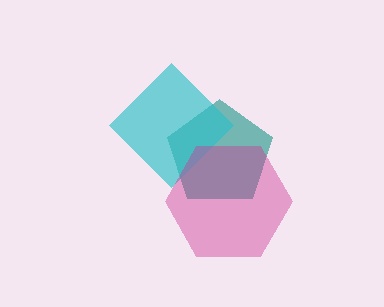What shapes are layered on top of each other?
The layered shapes are: a teal pentagon, a cyan diamond, a magenta hexagon.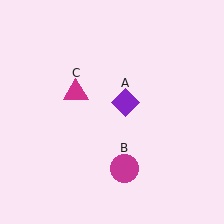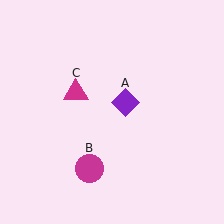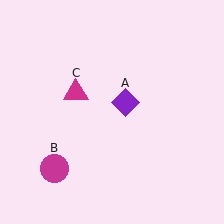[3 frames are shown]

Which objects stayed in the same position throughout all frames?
Purple diamond (object A) and magenta triangle (object C) remained stationary.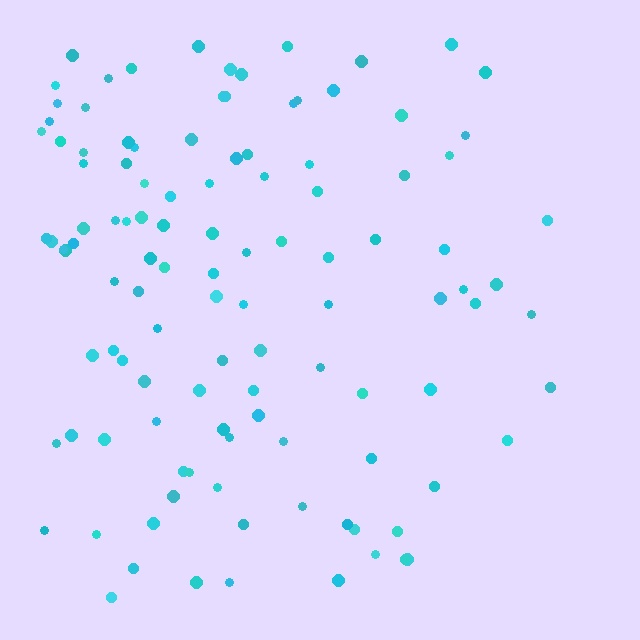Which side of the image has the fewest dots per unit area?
The right.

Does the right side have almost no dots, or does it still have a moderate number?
Still a moderate number, just noticeably fewer than the left.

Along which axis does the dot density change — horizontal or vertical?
Horizontal.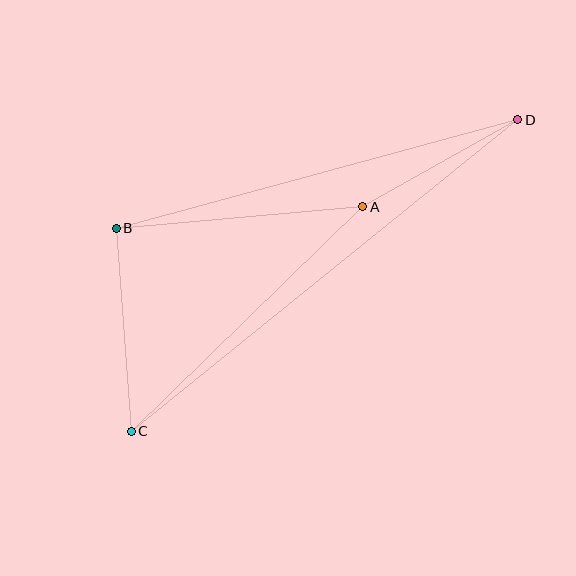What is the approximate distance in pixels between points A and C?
The distance between A and C is approximately 322 pixels.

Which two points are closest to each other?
Points A and D are closest to each other.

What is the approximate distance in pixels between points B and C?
The distance between B and C is approximately 204 pixels.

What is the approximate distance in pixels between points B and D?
The distance between B and D is approximately 416 pixels.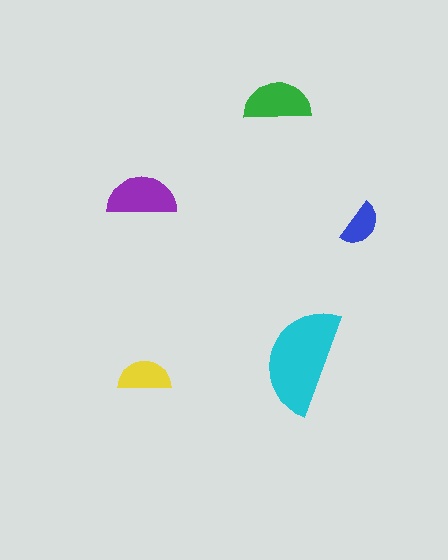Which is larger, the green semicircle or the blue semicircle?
The green one.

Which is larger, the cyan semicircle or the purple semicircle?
The cyan one.